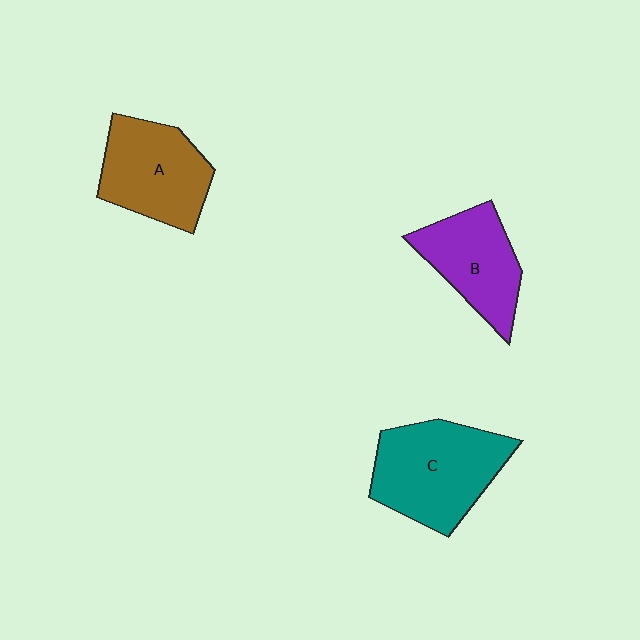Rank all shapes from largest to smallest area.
From largest to smallest: C (teal), A (brown), B (purple).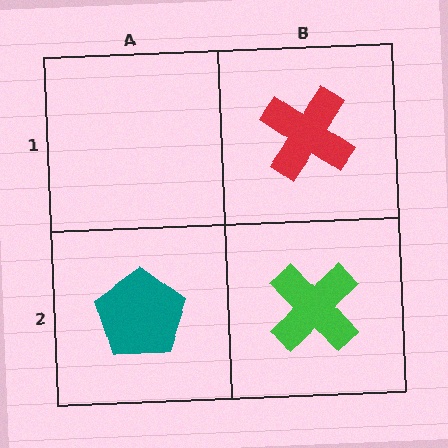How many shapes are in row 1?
1 shape.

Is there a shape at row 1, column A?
No, that cell is empty.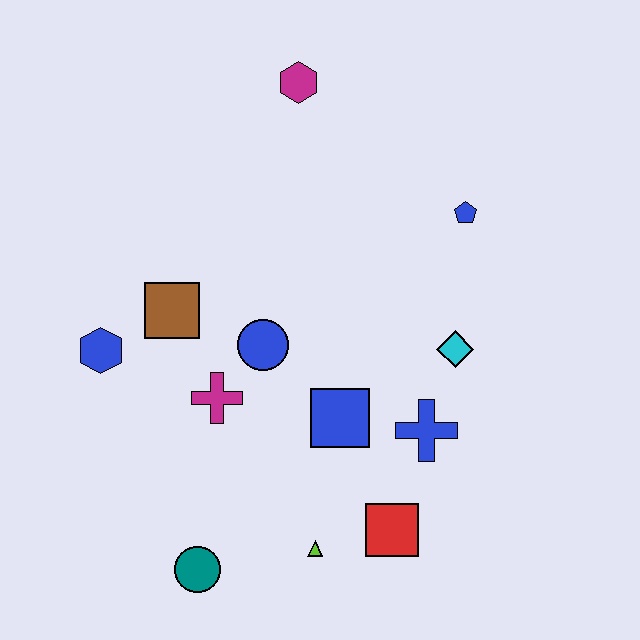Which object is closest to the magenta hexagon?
The blue pentagon is closest to the magenta hexagon.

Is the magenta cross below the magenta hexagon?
Yes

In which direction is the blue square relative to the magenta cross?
The blue square is to the right of the magenta cross.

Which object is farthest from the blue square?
The magenta hexagon is farthest from the blue square.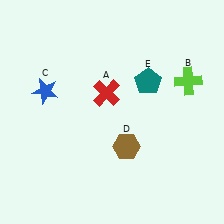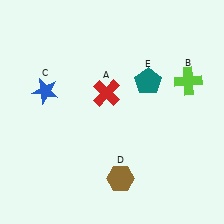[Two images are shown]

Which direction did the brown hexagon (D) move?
The brown hexagon (D) moved down.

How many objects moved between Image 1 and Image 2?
1 object moved between the two images.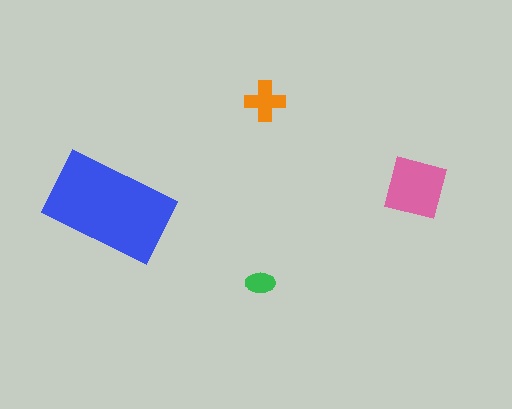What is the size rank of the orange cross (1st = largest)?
3rd.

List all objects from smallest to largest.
The green ellipse, the orange cross, the pink square, the blue rectangle.